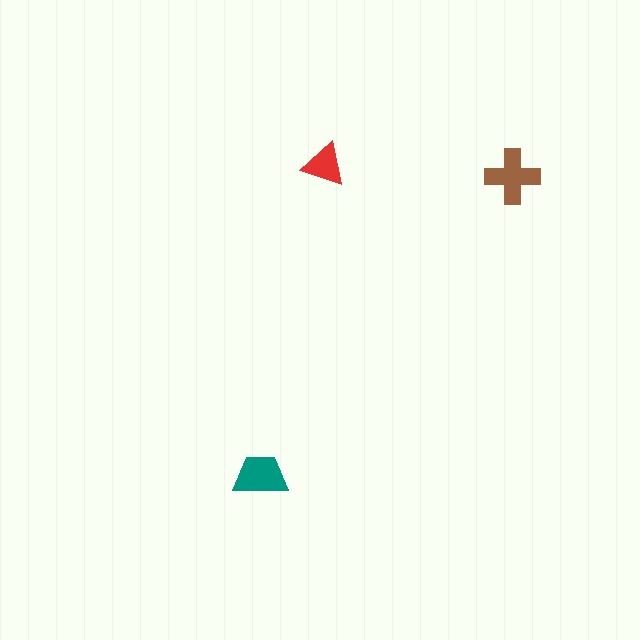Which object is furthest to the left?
The teal trapezoid is leftmost.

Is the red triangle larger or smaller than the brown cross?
Smaller.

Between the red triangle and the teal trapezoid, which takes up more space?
The teal trapezoid.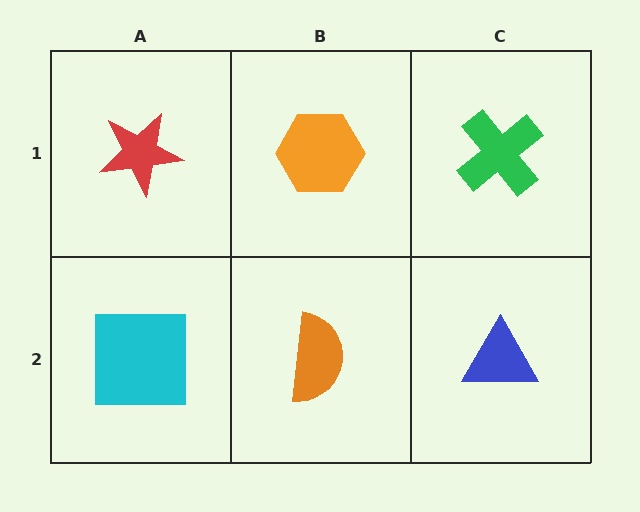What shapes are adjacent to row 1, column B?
An orange semicircle (row 2, column B), a red star (row 1, column A), a green cross (row 1, column C).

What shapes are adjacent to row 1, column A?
A cyan square (row 2, column A), an orange hexagon (row 1, column B).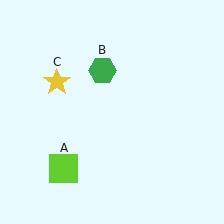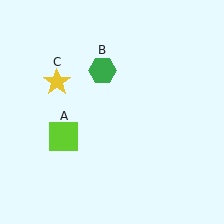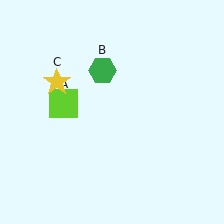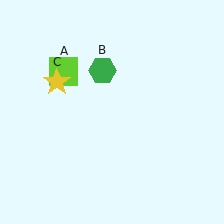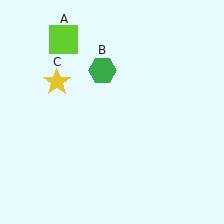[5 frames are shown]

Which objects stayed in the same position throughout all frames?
Green hexagon (object B) and yellow star (object C) remained stationary.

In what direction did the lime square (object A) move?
The lime square (object A) moved up.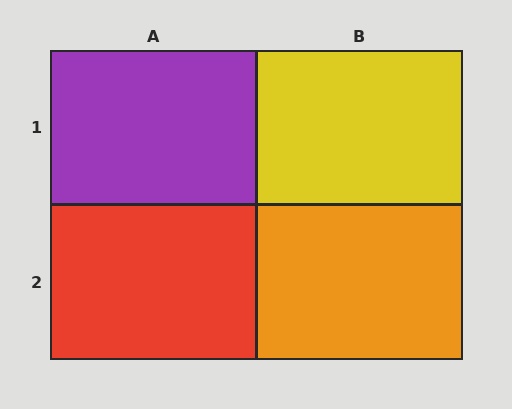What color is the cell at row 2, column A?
Red.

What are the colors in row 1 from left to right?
Purple, yellow.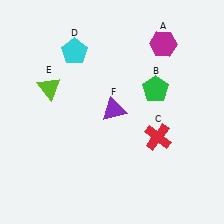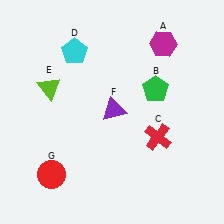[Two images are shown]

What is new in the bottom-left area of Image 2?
A red circle (G) was added in the bottom-left area of Image 2.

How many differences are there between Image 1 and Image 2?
There is 1 difference between the two images.